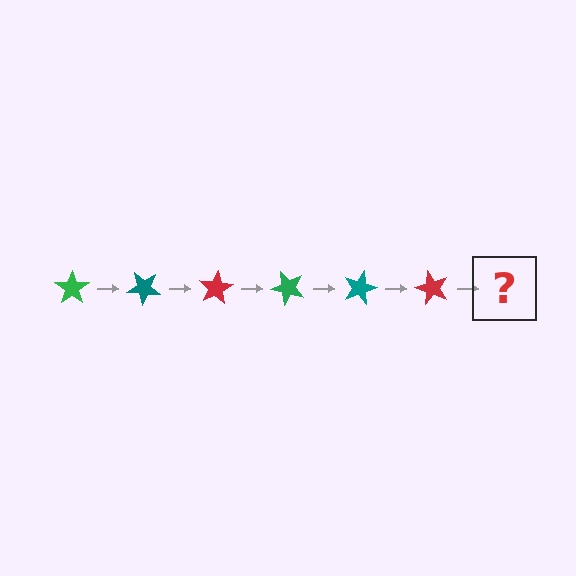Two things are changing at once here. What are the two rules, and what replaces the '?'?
The two rules are that it rotates 40 degrees each step and the color cycles through green, teal, and red. The '?' should be a green star, rotated 240 degrees from the start.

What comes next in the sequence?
The next element should be a green star, rotated 240 degrees from the start.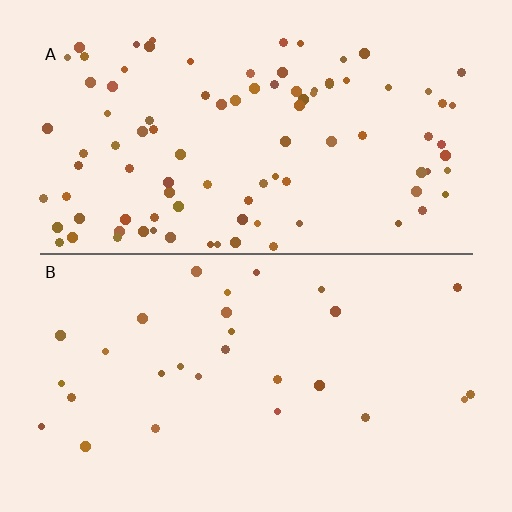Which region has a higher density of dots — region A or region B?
A (the top).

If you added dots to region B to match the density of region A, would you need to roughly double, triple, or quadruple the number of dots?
Approximately triple.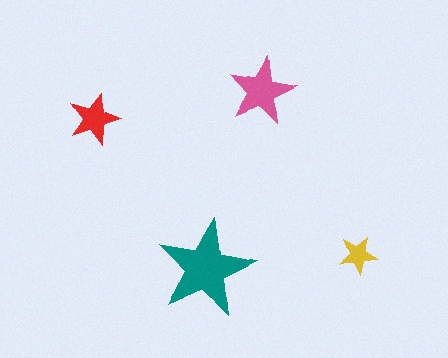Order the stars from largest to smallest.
the teal one, the pink one, the red one, the yellow one.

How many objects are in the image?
There are 4 objects in the image.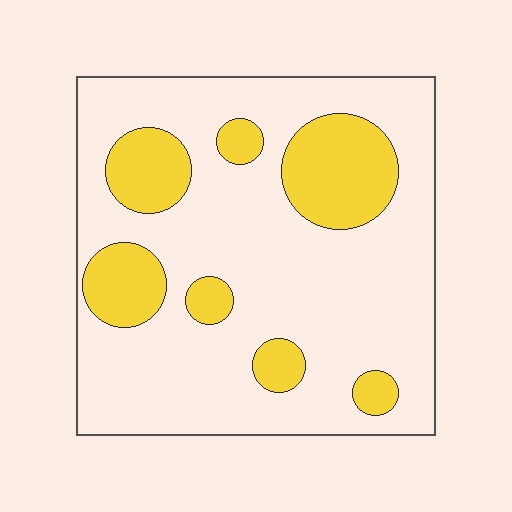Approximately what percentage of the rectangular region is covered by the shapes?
Approximately 25%.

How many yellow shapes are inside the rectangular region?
7.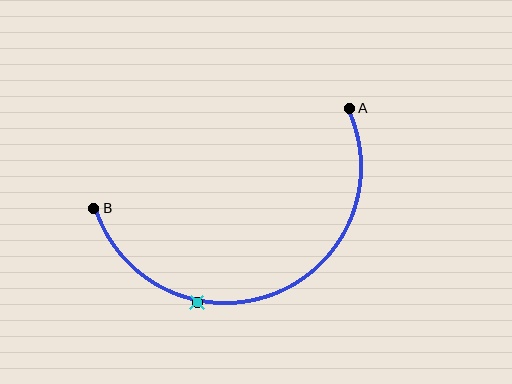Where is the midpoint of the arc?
The arc midpoint is the point on the curve farthest from the straight line joining A and B. It sits below that line.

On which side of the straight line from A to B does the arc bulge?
The arc bulges below the straight line connecting A and B.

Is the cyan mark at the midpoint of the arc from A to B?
No. The cyan mark lies on the arc but is closer to endpoint B. The arc midpoint would be at the point on the curve equidistant along the arc from both A and B.